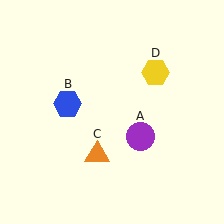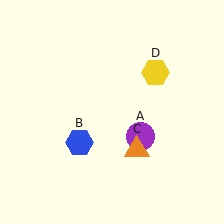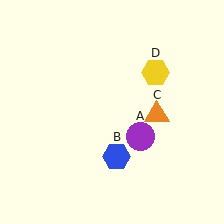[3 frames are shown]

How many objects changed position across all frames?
2 objects changed position: blue hexagon (object B), orange triangle (object C).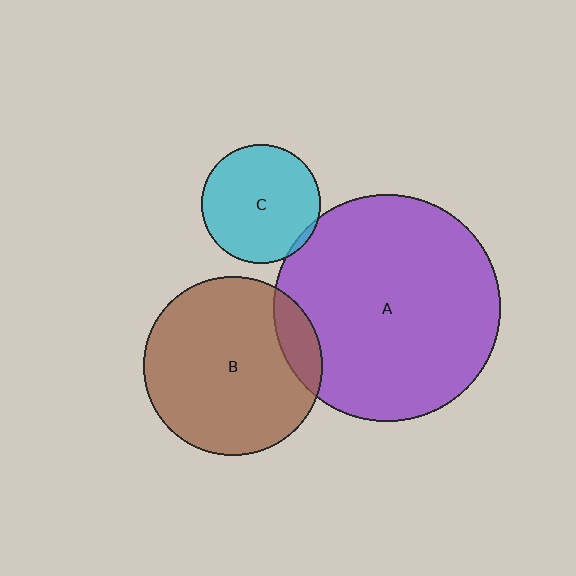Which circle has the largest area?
Circle A (purple).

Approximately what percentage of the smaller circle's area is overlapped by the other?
Approximately 5%.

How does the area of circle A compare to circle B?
Approximately 1.6 times.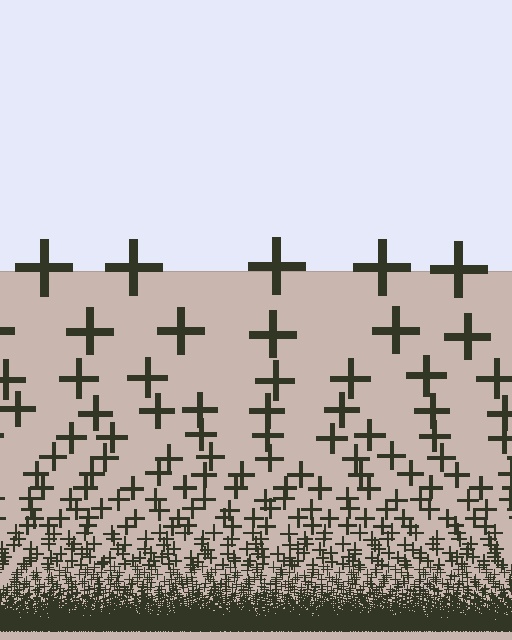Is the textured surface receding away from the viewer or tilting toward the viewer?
The surface appears to tilt toward the viewer. Texture elements get larger and sparser toward the top.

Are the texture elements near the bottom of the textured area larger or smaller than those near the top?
Smaller. The gradient is inverted — elements near the bottom are smaller and denser.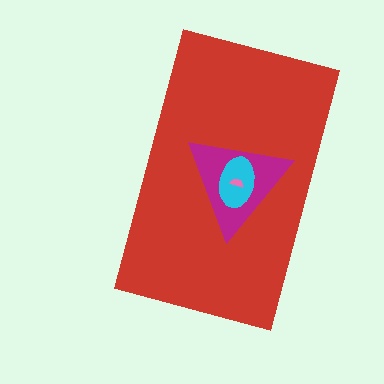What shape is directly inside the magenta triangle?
The cyan ellipse.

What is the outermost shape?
The red rectangle.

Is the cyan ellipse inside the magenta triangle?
Yes.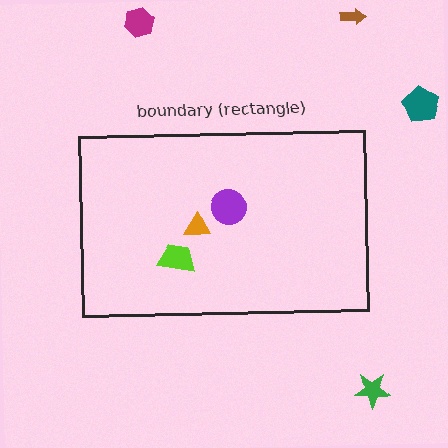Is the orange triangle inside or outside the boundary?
Inside.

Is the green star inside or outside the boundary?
Outside.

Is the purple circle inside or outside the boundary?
Inside.